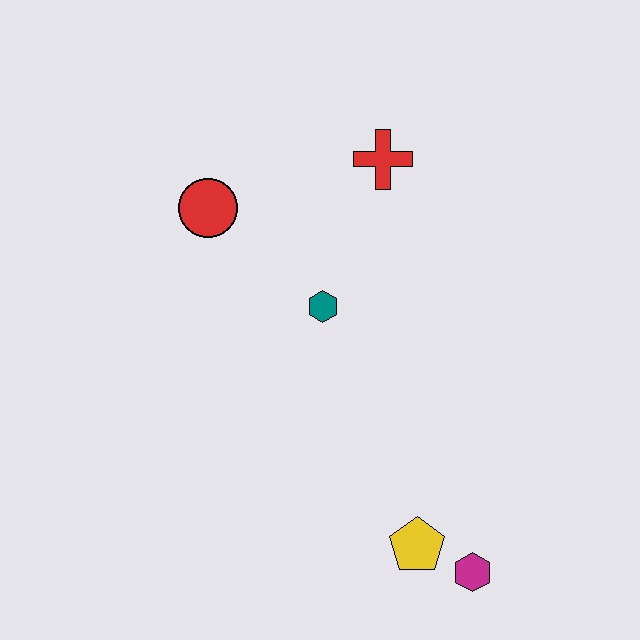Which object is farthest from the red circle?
The magenta hexagon is farthest from the red circle.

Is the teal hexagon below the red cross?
Yes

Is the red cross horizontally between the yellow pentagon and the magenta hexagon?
No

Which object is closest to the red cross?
The teal hexagon is closest to the red cross.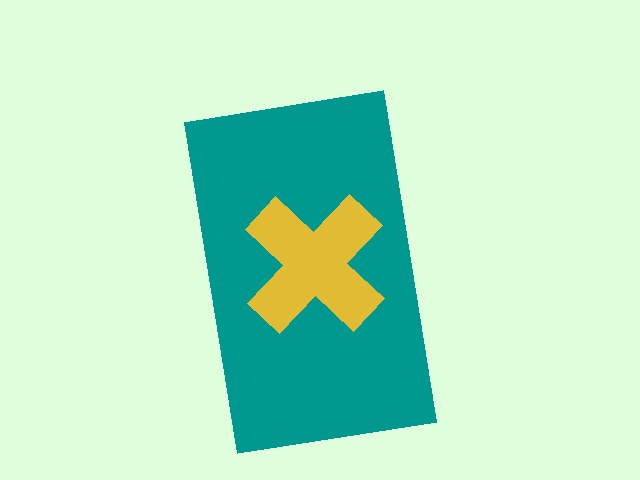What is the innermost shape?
The yellow cross.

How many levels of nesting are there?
2.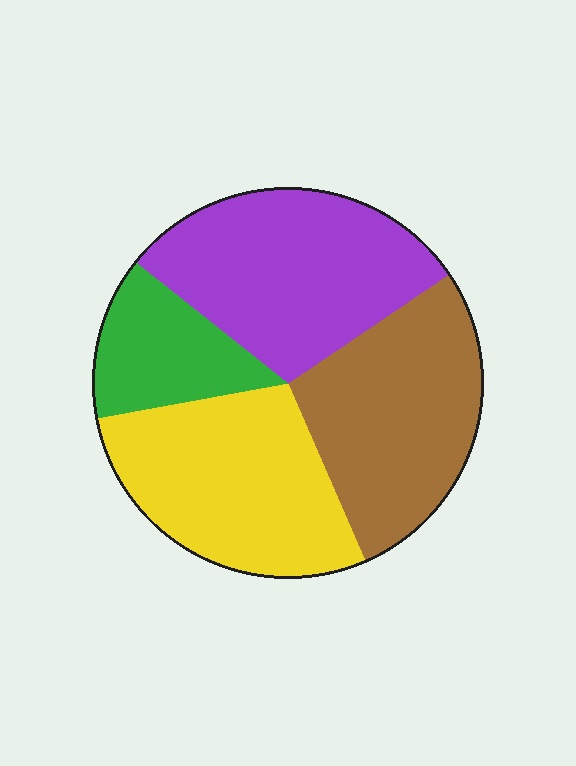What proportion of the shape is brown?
Brown takes up between a quarter and a half of the shape.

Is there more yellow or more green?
Yellow.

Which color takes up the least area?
Green, at roughly 15%.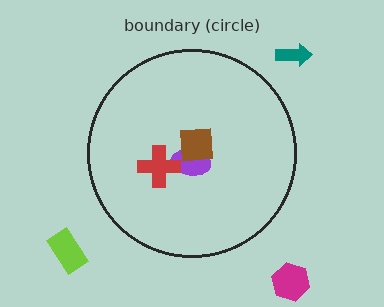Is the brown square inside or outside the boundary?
Inside.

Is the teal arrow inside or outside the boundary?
Outside.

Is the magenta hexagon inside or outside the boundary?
Outside.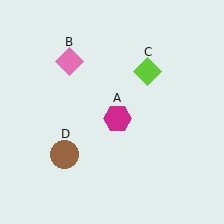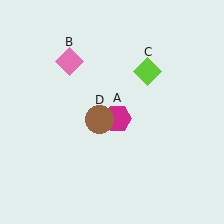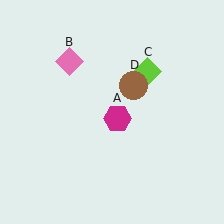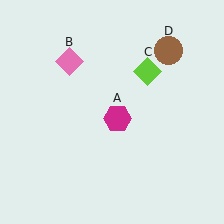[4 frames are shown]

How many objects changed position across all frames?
1 object changed position: brown circle (object D).